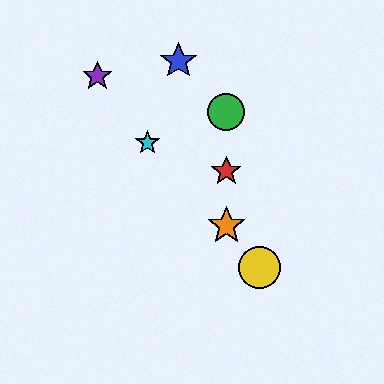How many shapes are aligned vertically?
3 shapes (the red star, the green circle, the orange star) are aligned vertically.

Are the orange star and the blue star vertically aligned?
No, the orange star is at x≈226 and the blue star is at x≈178.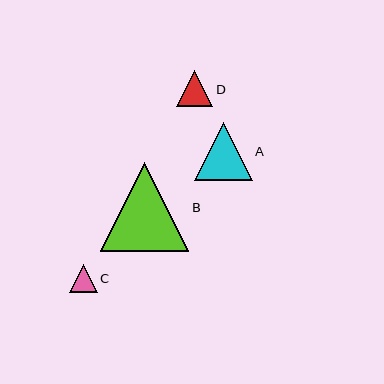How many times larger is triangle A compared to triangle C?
Triangle A is approximately 2.1 times the size of triangle C.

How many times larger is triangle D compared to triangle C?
Triangle D is approximately 1.3 times the size of triangle C.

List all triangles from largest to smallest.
From largest to smallest: B, A, D, C.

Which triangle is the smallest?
Triangle C is the smallest with a size of approximately 28 pixels.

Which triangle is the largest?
Triangle B is the largest with a size of approximately 89 pixels.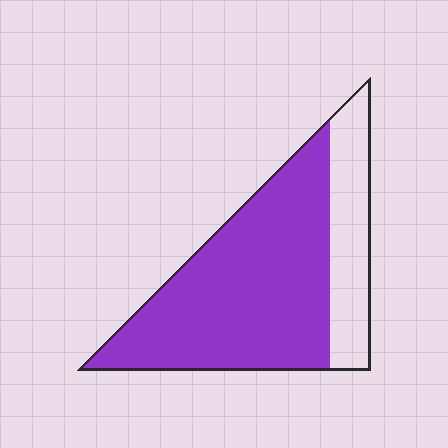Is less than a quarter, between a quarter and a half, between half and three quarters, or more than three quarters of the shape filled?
Between half and three quarters.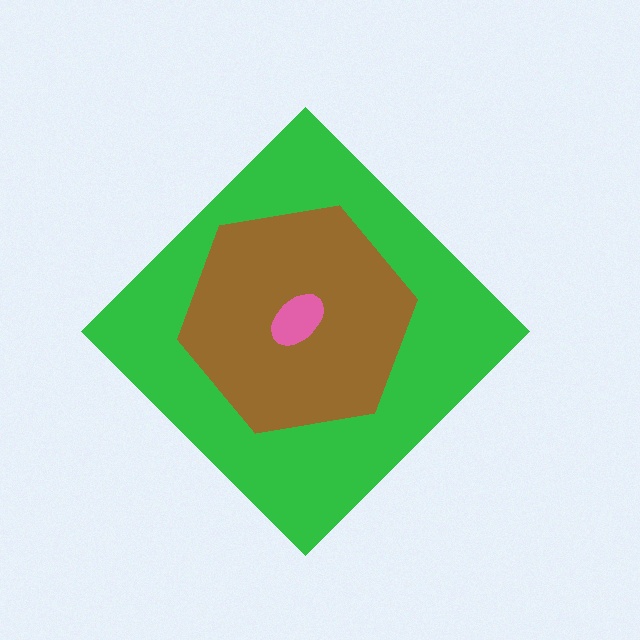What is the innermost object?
The pink ellipse.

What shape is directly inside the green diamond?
The brown hexagon.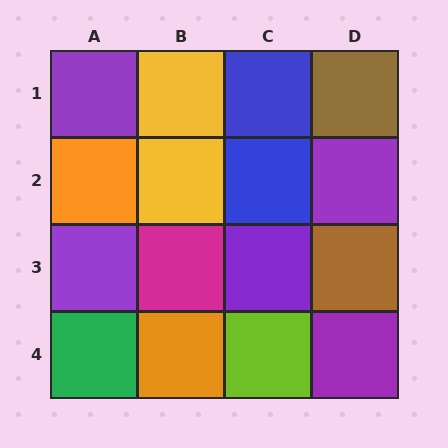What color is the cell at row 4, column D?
Purple.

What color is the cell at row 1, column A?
Purple.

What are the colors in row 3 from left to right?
Purple, magenta, purple, brown.